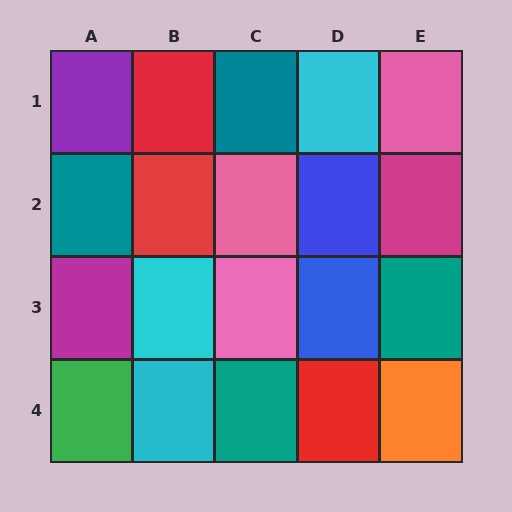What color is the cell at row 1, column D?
Cyan.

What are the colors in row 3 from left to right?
Magenta, cyan, pink, blue, teal.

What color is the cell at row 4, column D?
Red.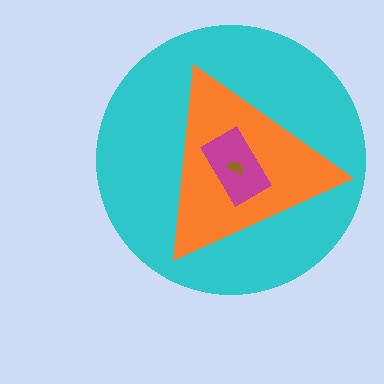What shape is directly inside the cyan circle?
The orange triangle.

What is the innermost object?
The brown semicircle.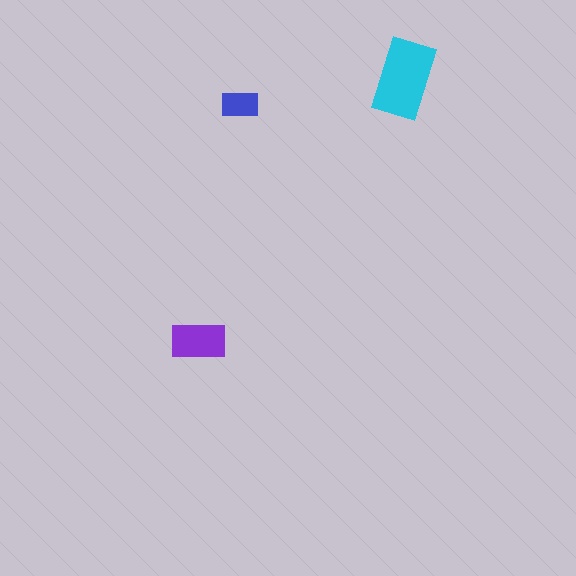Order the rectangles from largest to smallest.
the cyan one, the purple one, the blue one.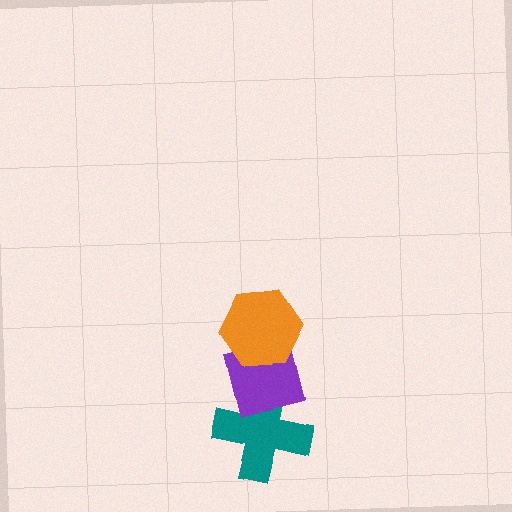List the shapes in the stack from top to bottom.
From top to bottom: the orange hexagon, the purple square, the teal cross.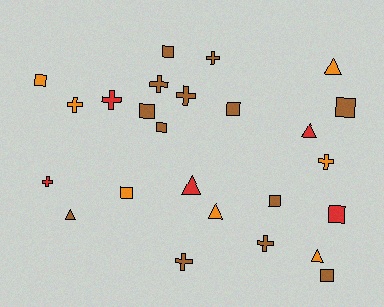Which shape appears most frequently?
Square, with 10 objects.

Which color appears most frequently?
Brown, with 13 objects.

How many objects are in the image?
There are 25 objects.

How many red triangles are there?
There are 2 red triangles.